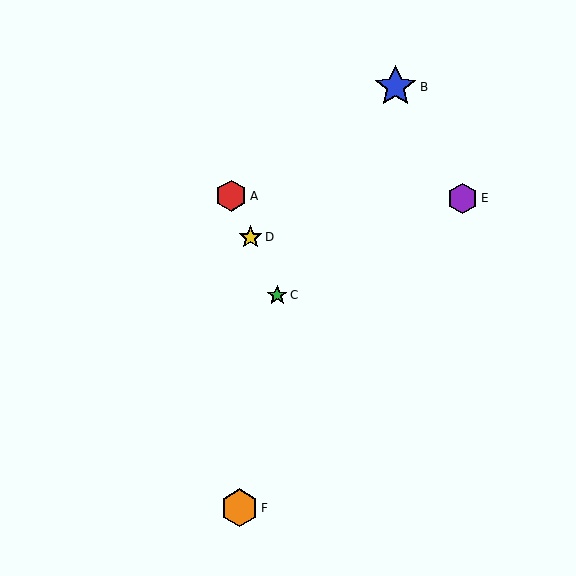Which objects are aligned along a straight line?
Objects A, C, D are aligned along a straight line.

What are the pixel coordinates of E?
Object E is at (463, 198).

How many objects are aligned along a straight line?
3 objects (A, C, D) are aligned along a straight line.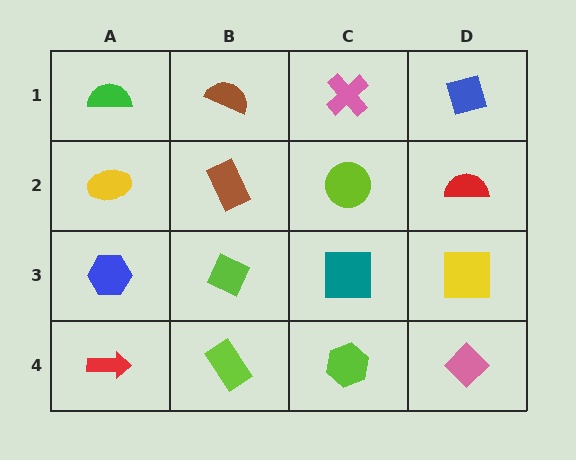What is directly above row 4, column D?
A yellow square.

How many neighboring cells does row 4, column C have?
3.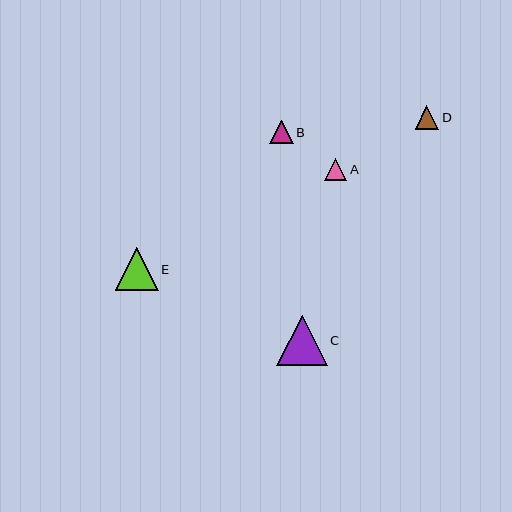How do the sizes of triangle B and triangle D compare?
Triangle B and triangle D are approximately the same size.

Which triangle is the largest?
Triangle C is the largest with a size of approximately 51 pixels.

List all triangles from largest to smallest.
From largest to smallest: C, E, B, D, A.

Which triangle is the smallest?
Triangle A is the smallest with a size of approximately 22 pixels.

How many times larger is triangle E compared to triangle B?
Triangle E is approximately 1.8 times the size of triangle B.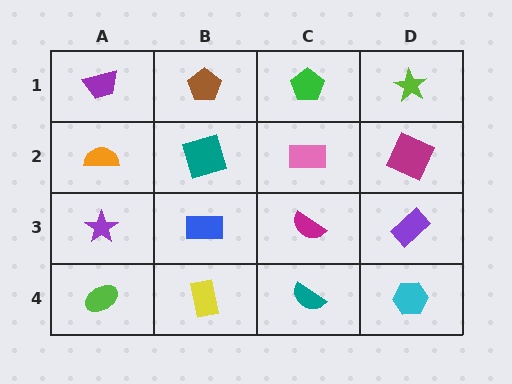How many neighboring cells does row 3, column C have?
4.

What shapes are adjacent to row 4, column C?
A magenta semicircle (row 3, column C), a yellow rectangle (row 4, column B), a cyan hexagon (row 4, column D).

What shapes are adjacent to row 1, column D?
A magenta square (row 2, column D), a green pentagon (row 1, column C).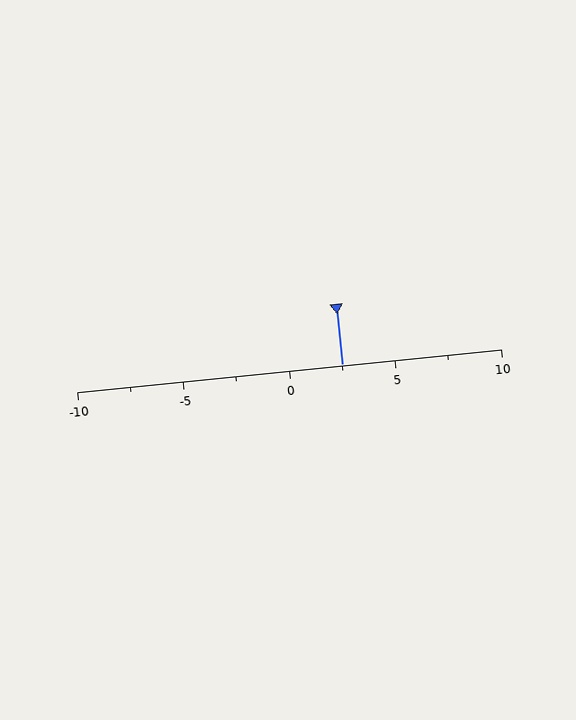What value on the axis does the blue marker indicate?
The marker indicates approximately 2.5.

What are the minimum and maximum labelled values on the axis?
The axis runs from -10 to 10.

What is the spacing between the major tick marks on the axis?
The major ticks are spaced 5 apart.